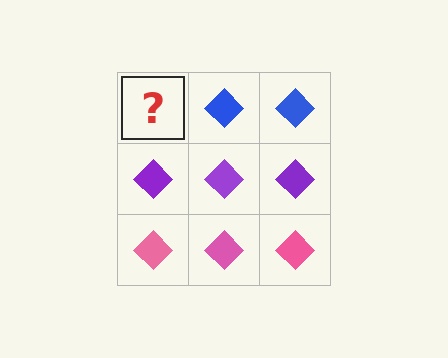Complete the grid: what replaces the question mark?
The question mark should be replaced with a blue diamond.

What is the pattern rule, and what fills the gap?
The rule is that each row has a consistent color. The gap should be filled with a blue diamond.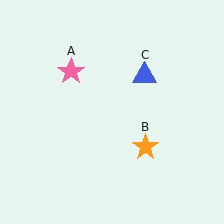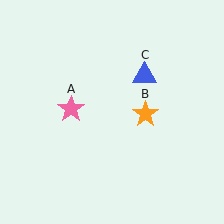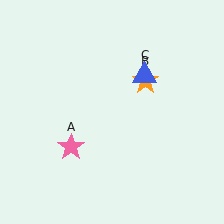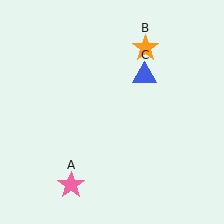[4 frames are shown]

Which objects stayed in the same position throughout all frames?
Blue triangle (object C) remained stationary.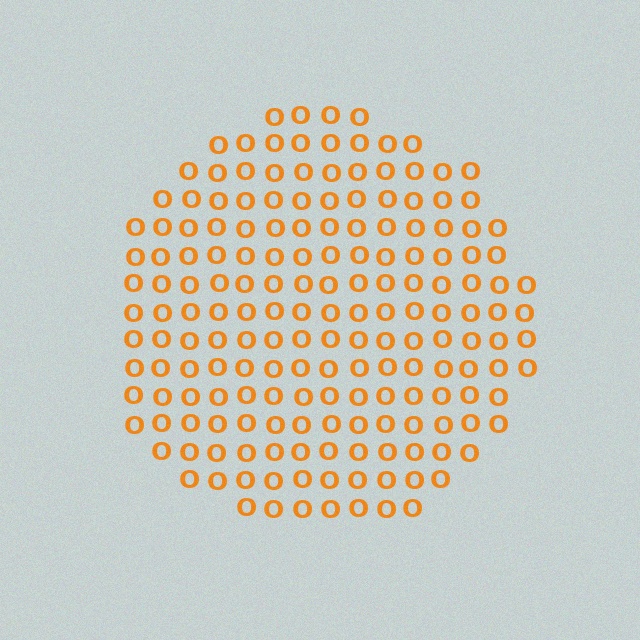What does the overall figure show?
The overall figure shows a circle.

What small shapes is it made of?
It is made of small letter O's.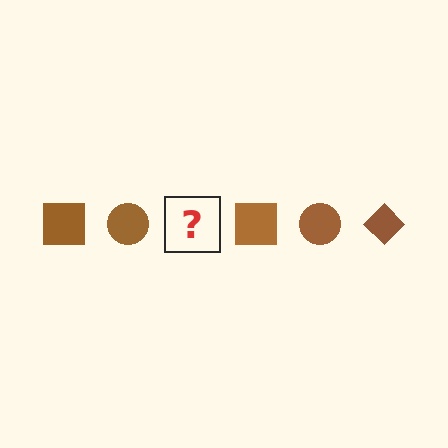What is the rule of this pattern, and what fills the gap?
The rule is that the pattern cycles through square, circle, diamond shapes in brown. The gap should be filled with a brown diamond.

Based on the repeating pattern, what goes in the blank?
The blank should be a brown diamond.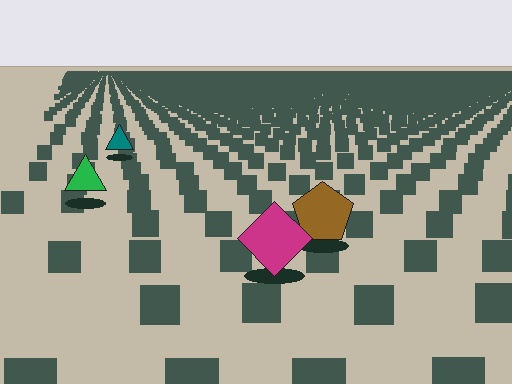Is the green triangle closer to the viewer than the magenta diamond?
No. The magenta diamond is closer — you can tell from the texture gradient: the ground texture is coarser near it.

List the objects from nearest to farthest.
From nearest to farthest: the magenta diamond, the brown pentagon, the green triangle, the teal triangle.